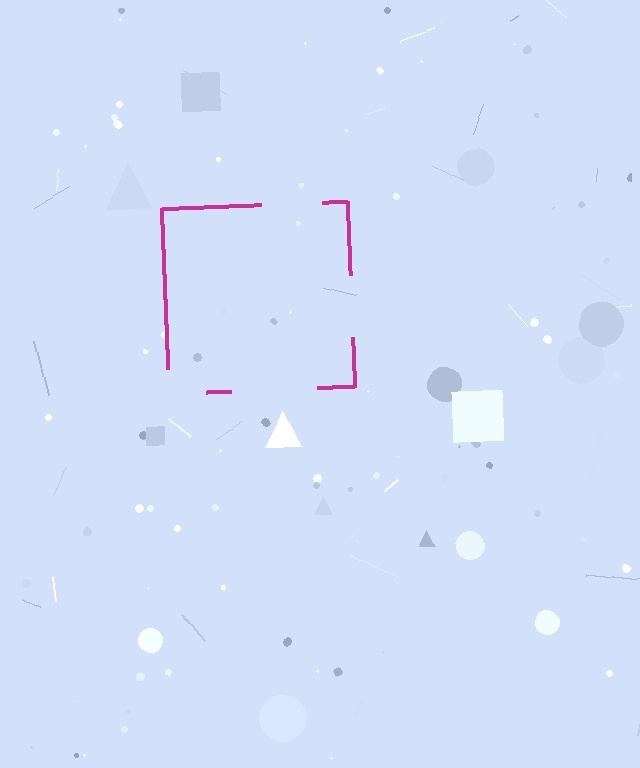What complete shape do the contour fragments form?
The contour fragments form a square.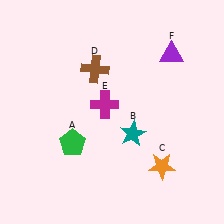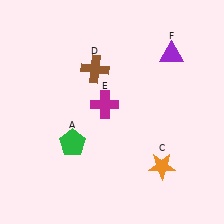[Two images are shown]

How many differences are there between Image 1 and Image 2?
There is 1 difference between the two images.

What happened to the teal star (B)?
The teal star (B) was removed in Image 2. It was in the bottom-right area of Image 1.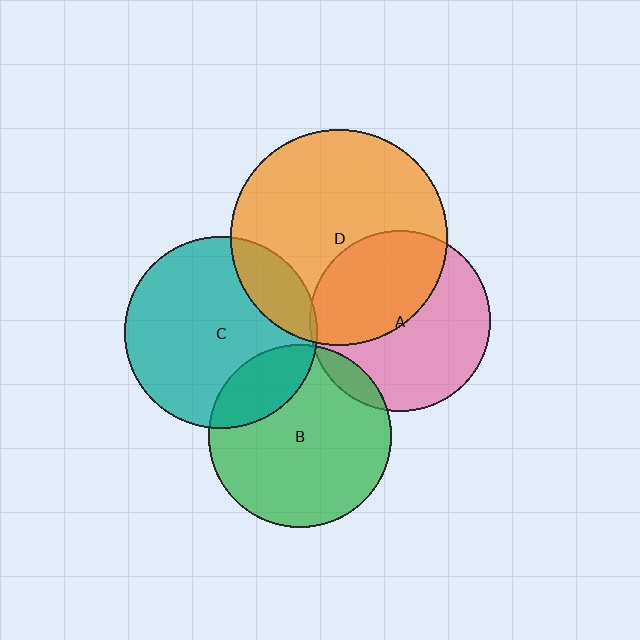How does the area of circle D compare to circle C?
Approximately 1.3 times.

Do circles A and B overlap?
Yes.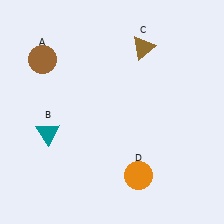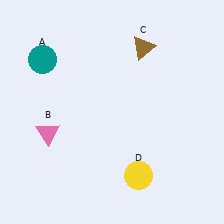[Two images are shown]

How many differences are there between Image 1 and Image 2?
There are 3 differences between the two images.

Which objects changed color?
A changed from brown to teal. B changed from teal to pink. D changed from orange to yellow.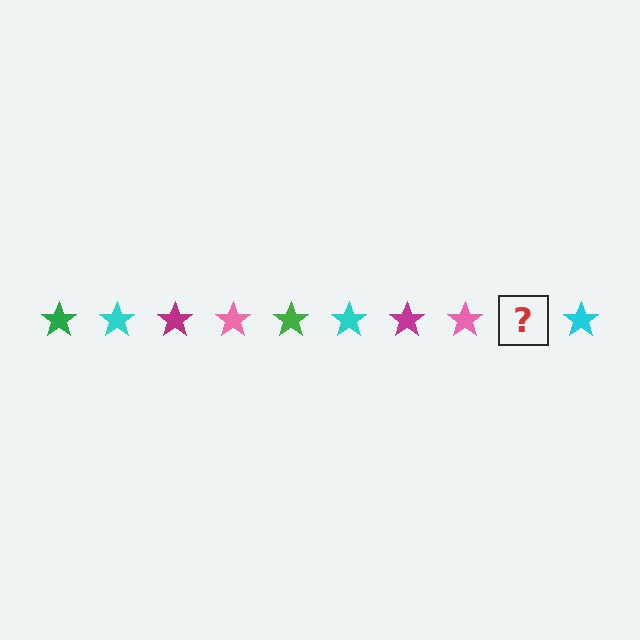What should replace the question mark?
The question mark should be replaced with a green star.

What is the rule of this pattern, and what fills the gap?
The rule is that the pattern cycles through green, cyan, magenta, pink stars. The gap should be filled with a green star.